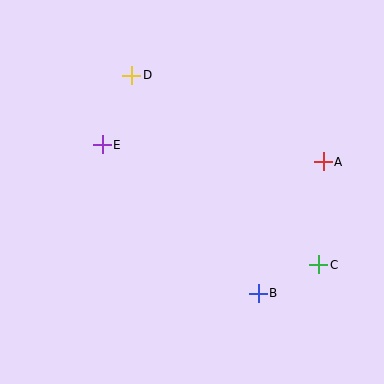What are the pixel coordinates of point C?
Point C is at (319, 265).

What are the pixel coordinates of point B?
Point B is at (258, 293).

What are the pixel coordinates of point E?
Point E is at (102, 145).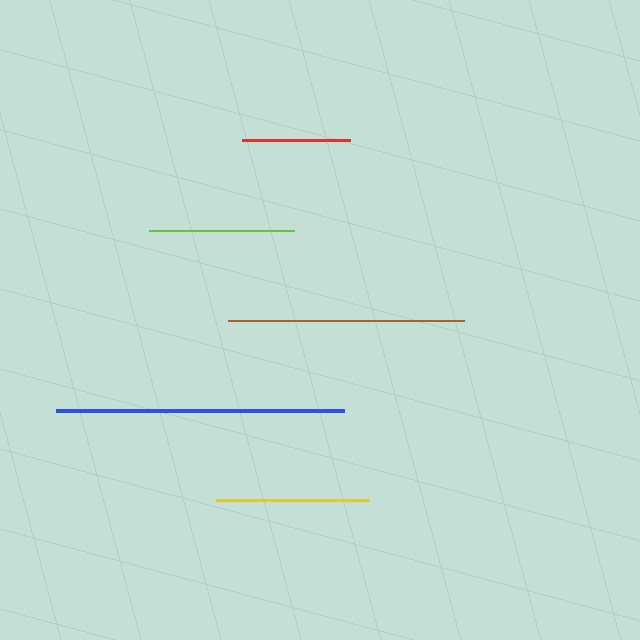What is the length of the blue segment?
The blue segment is approximately 289 pixels long.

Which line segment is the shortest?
The red line is the shortest at approximately 109 pixels.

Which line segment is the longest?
The blue line is the longest at approximately 289 pixels.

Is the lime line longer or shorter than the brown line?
The brown line is longer than the lime line.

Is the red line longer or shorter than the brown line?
The brown line is longer than the red line.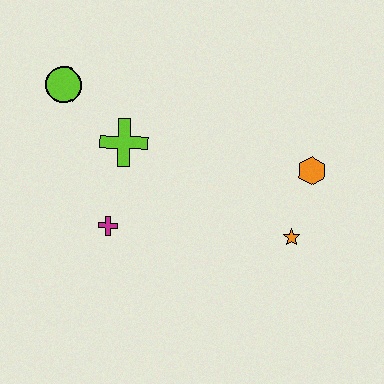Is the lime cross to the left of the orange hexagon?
Yes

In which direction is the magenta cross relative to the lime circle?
The magenta cross is below the lime circle.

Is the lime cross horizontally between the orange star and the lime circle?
Yes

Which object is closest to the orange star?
The orange hexagon is closest to the orange star.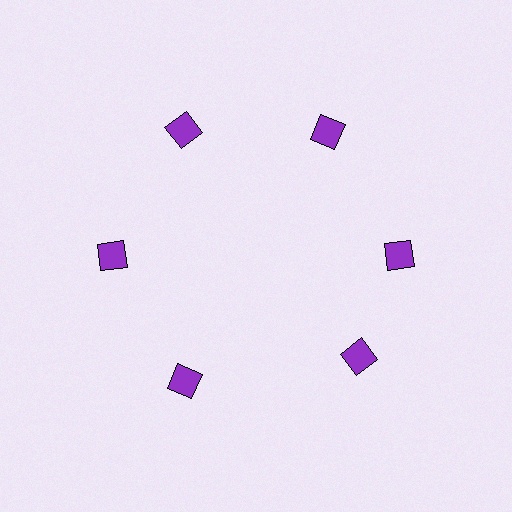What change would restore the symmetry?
The symmetry would be restored by rotating it back into even spacing with its neighbors so that all 6 squares sit at equal angles and equal distance from the center.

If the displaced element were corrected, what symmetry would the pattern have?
It would have 6-fold rotational symmetry — the pattern would map onto itself every 60 degrees.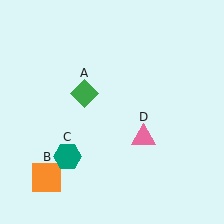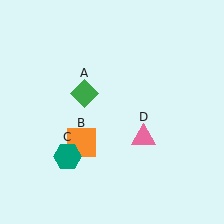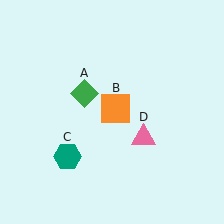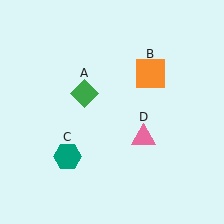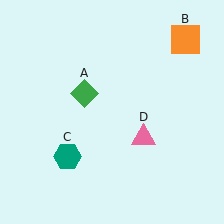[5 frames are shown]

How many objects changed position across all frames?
1 object changed position: orange square (object B).